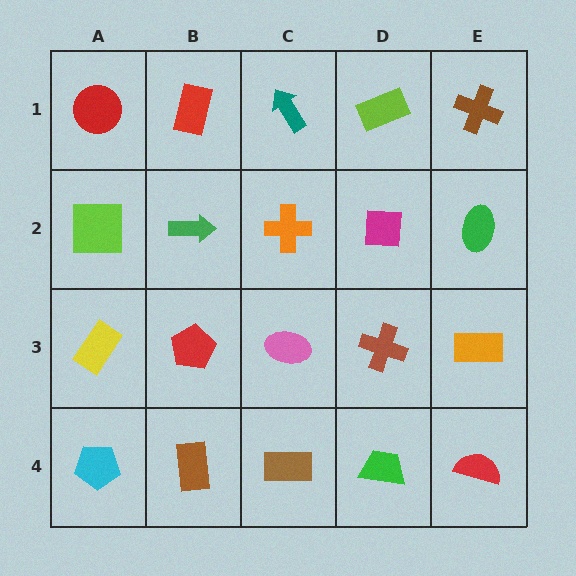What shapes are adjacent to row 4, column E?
An orange rectangle (row 3, column E), a green trapezoid (row 4, column D).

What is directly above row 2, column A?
A red circle.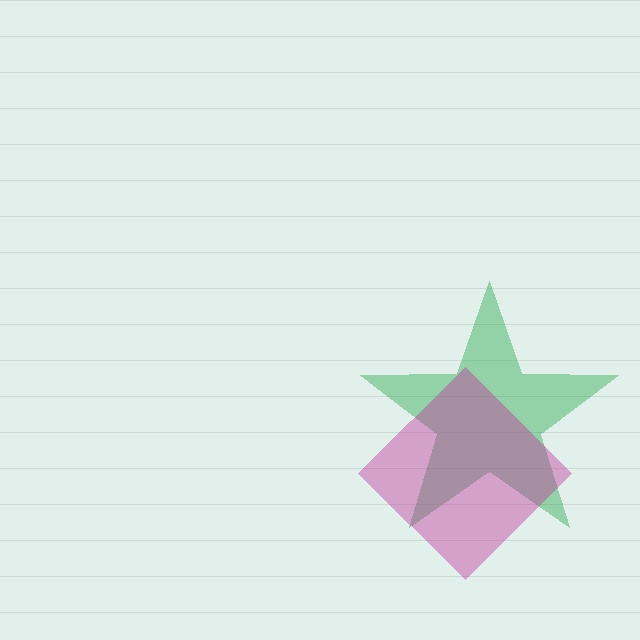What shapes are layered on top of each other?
The layered shapes are: a green star, a magenta diamond.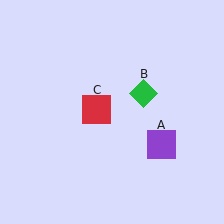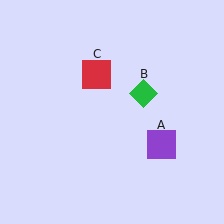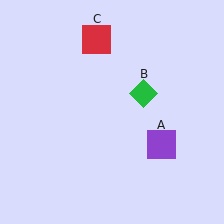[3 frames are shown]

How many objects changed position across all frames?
1 object changed position: red square (object C).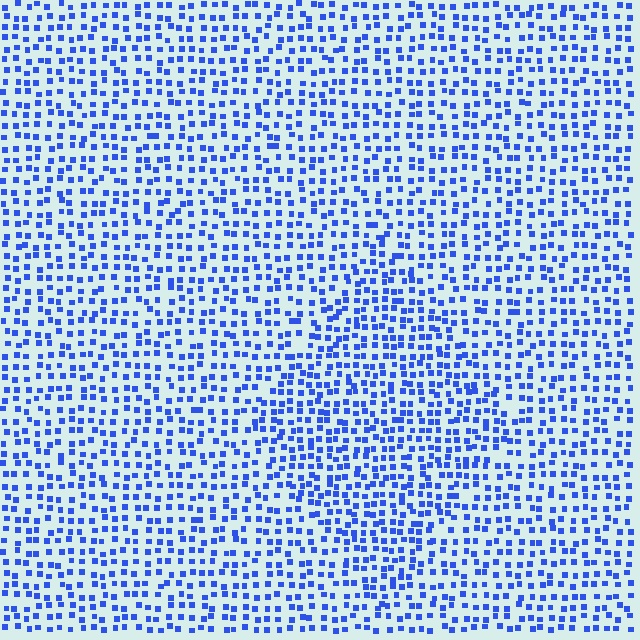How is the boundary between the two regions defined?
The boundary is defined by a change in element density (approximately 1.4x ratio). All elements are the same color, size, and shape.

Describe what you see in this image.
The image contains small blue elements arranged at two different densities. A diamond-shaped region is visible where the elements are more densely packed than the surrounding area.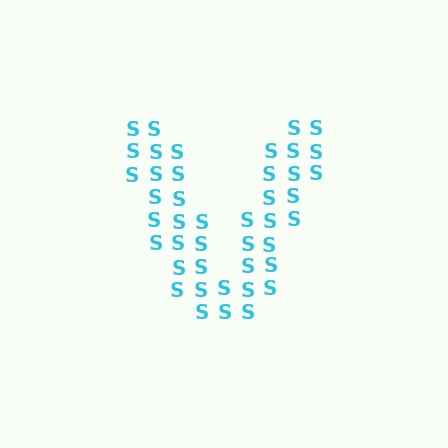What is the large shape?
The large shape is the letter V.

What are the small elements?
The small elements are letter S's.